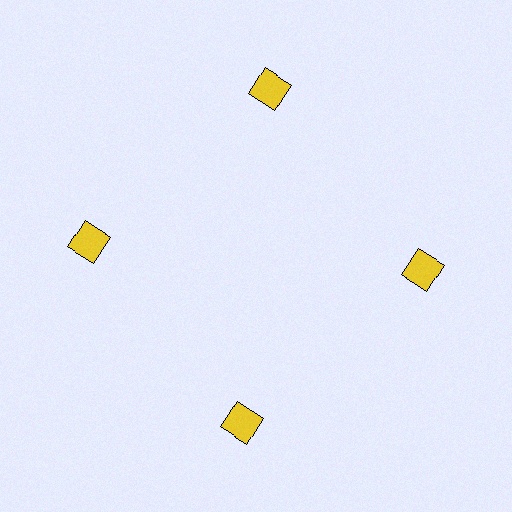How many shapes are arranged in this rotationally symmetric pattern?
There are 4 shapes, arranged in 4 groups of 1.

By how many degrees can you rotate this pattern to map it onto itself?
The pattern maps onto itself every 90 degrees of rotation.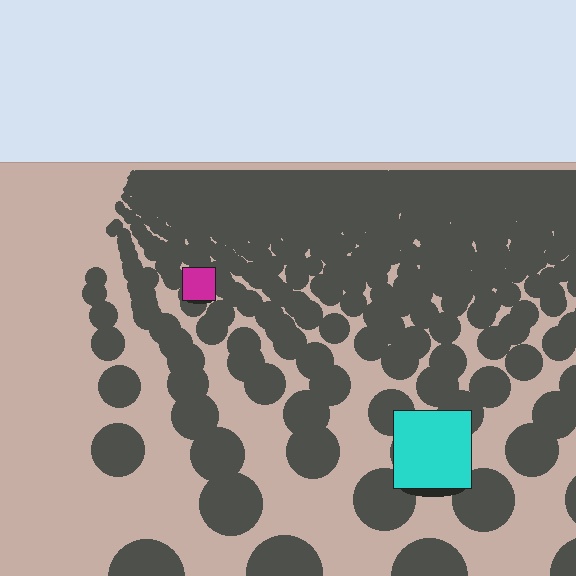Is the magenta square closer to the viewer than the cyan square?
No. The cyan square is closer — you can tell from the texture gradient: the ground texture is coarser near it.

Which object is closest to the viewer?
The cyan square is closest. The texture marks near it are larger and more spread out.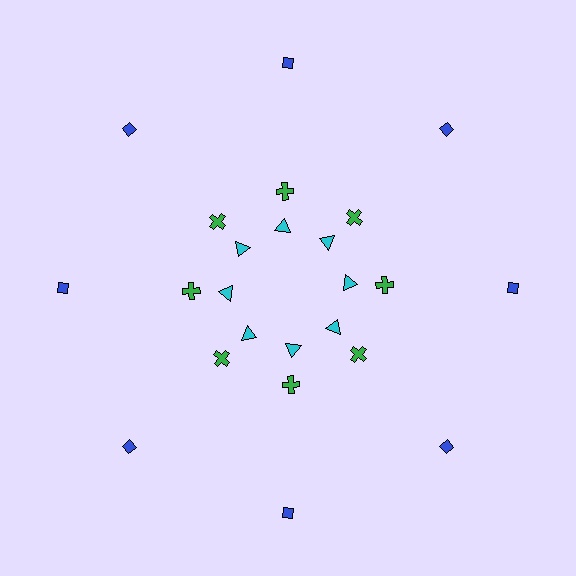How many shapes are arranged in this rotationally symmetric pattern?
There are 24 shapes, arranged in 8 groups of 3.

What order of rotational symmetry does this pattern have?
This pattern has 8-fold rotational symmetry.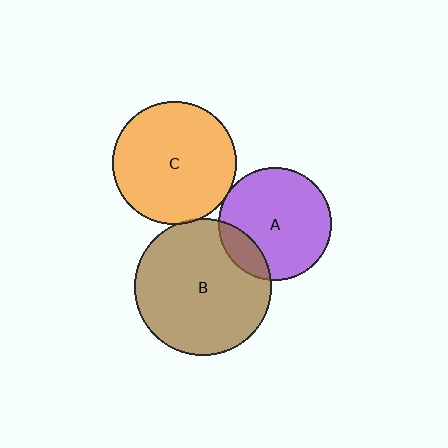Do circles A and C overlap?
Yes.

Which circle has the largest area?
Circle B (brown).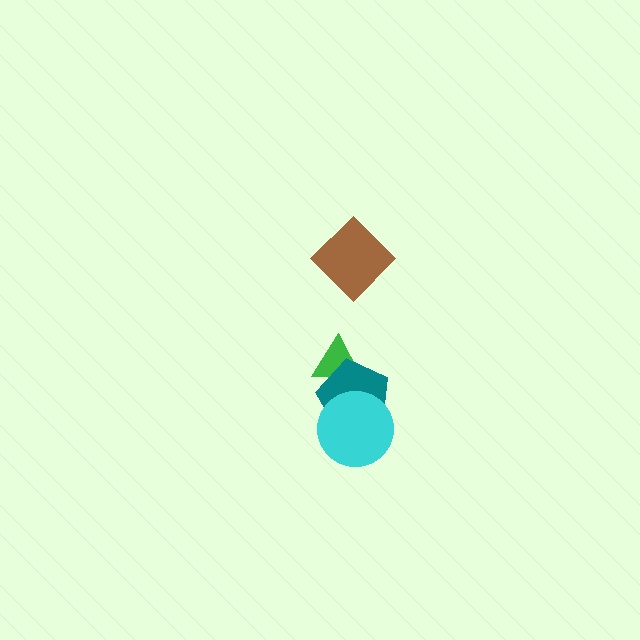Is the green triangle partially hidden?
Yes, it is partially covered by another shape.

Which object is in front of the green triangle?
The teal pentagon is in front of the green triangle.